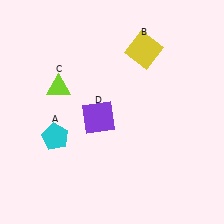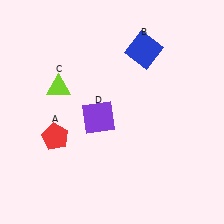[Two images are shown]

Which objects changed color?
A changed from cyan to red. B changed from yellow to blue.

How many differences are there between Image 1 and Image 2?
There are 2 differences between the two images.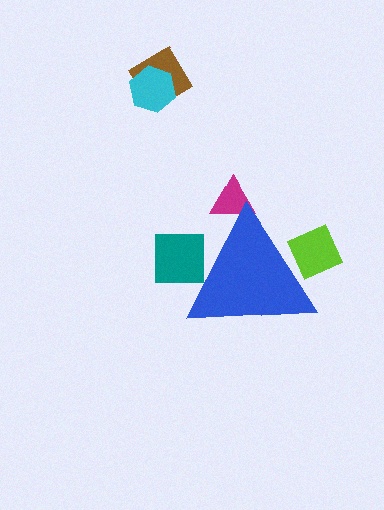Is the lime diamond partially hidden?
Yes, the lime diamond is partially hidden behind the blue triangle.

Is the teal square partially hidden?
Yes, the teal square is partially hidden behind the blue triangle.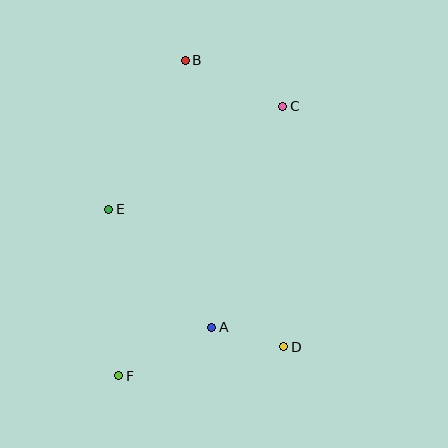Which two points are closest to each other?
Points A and D are closest to each other.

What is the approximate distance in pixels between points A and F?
The distance between A and F is approximately 105 pixels.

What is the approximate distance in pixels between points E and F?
The distance between E and F is approximately 167 pixels.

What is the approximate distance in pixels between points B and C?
The distance between B and C is approximately 108 pixels.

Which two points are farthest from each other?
Points B and F are farthest from each other.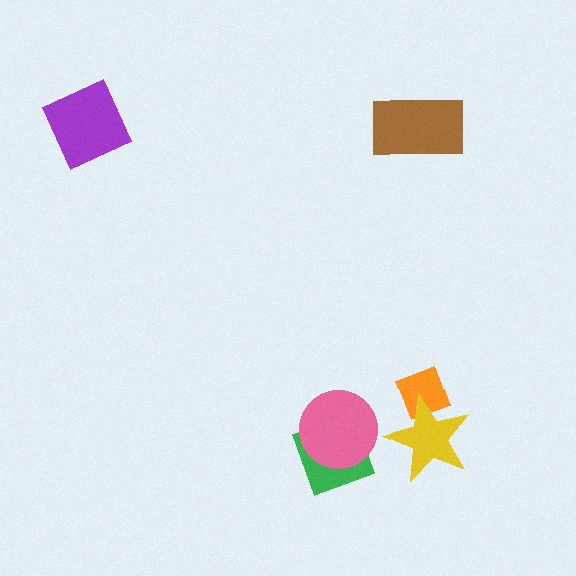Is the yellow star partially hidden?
No, no other shape covers it.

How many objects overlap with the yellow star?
1 object overlaps with the yellow star.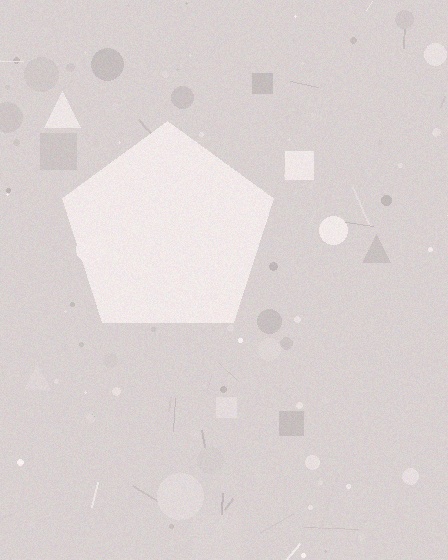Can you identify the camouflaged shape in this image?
The camouflaged shape is a pentagon.